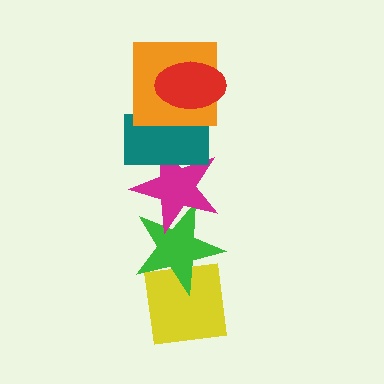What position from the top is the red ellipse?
The red ellipse is 1st from the top.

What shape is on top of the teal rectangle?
The orange square is on top of the teal rectangle.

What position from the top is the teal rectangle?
The teal rectangle is 3rd from the top.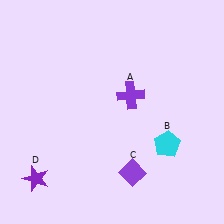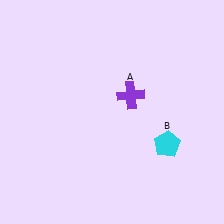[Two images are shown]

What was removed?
The purple star (D), the purple diamond (C) were removed in Image 2.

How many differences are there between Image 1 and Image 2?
There are 2 differences between the two images.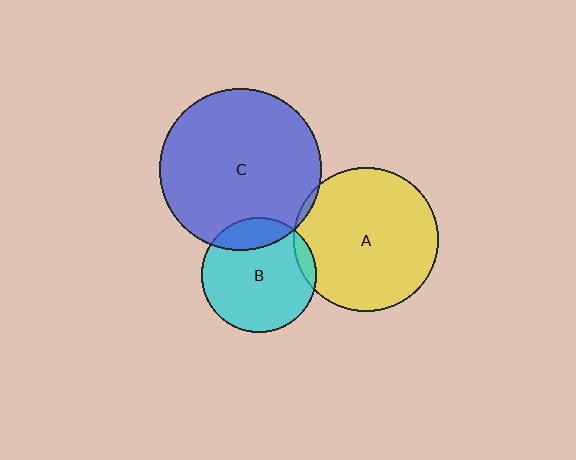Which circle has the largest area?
Circle C (blue).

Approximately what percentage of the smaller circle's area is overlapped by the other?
Approximately 5%.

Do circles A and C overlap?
Yes.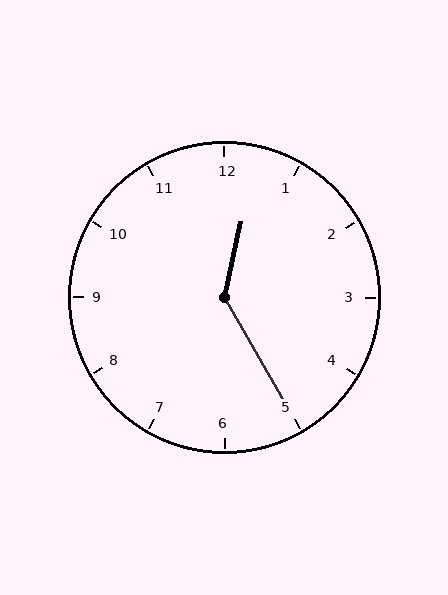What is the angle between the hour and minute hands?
Approximately 138 degrees.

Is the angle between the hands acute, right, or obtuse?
It is obtuse.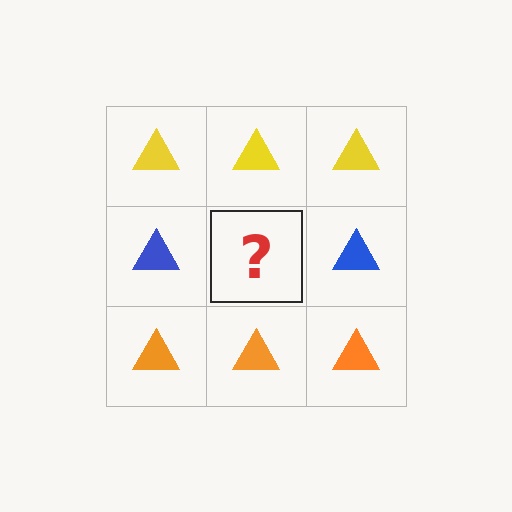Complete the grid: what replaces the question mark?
The question mark should be replaced with a blue triangle.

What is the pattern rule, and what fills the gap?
The rule is that each row has a consistent color. The gap should be filled with a blue triangle.